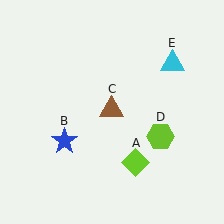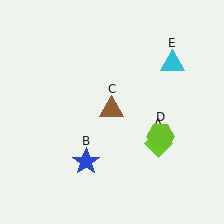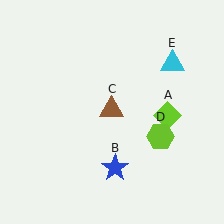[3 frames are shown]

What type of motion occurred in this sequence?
The lime diamond (object A), blue star (object B) rotated counterclockwise around the center of the scene.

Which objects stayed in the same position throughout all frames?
Brown triangle (object C) and lime hexagon (object D) and cyan triangle (object E) remained stationary.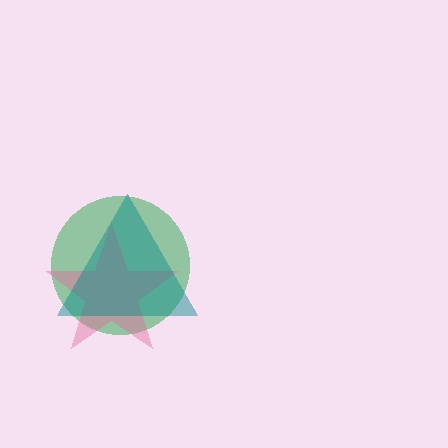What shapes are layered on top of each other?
The layered shapes are: a green circle, a pink star, a teal triangle.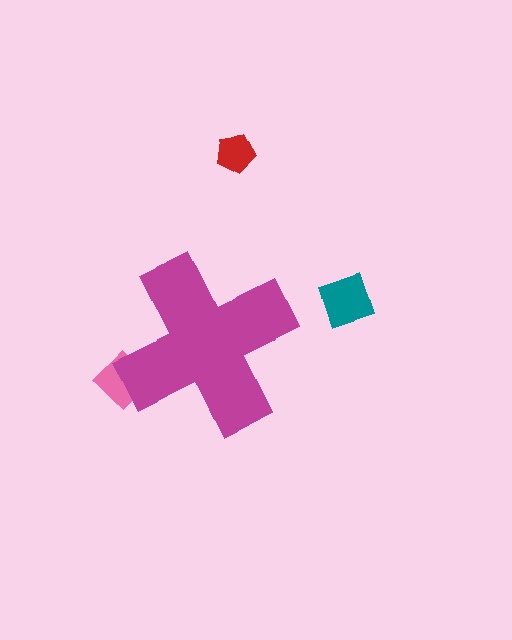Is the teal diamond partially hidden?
No, the teal diamond is fully visible.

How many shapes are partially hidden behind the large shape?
1 shape is partially hidden.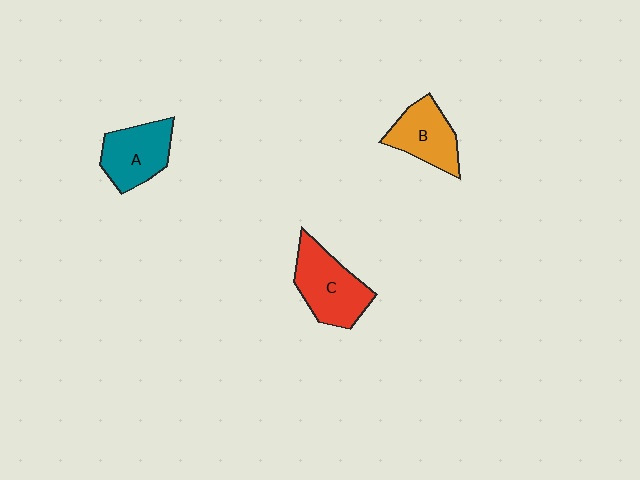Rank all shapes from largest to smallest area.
From largest to smallest: C (red), A (teal), B (orange).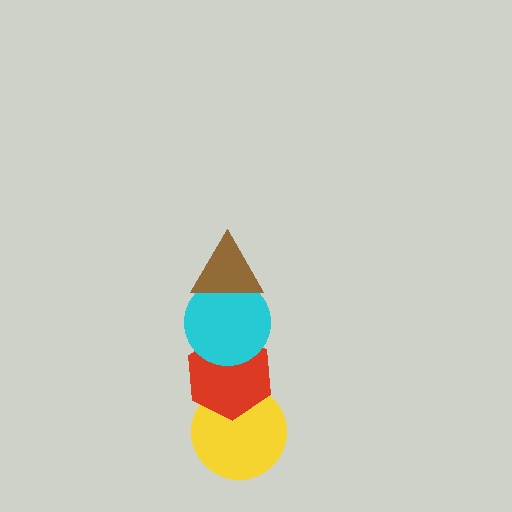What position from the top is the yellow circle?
The yellow circle is 4th from the top.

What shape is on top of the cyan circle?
The brown triangle is on top of the cyan circle.